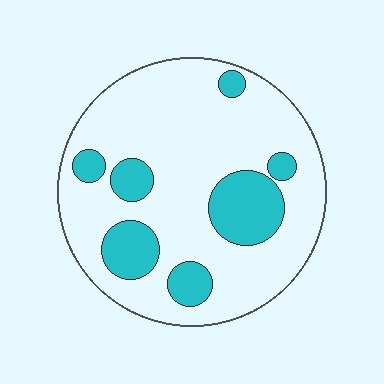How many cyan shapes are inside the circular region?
7.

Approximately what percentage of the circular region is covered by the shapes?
Approximately 20%.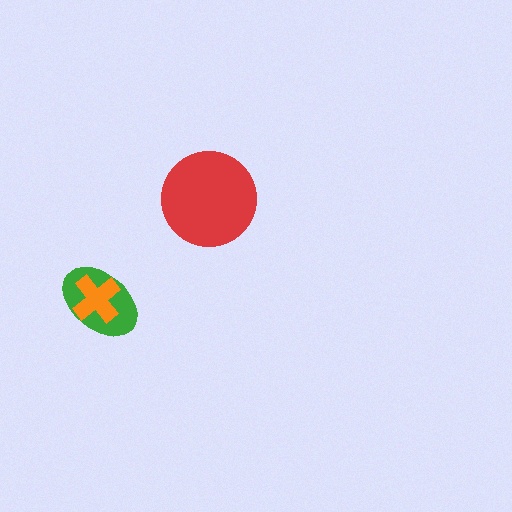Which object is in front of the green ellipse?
The orange cross is in front of the green ellipse.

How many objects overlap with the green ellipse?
1 object overlaps with the green ellipse.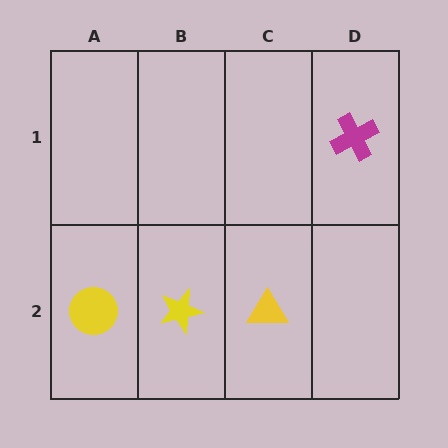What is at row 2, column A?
A yellow circle.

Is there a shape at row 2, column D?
No, that cell is empty.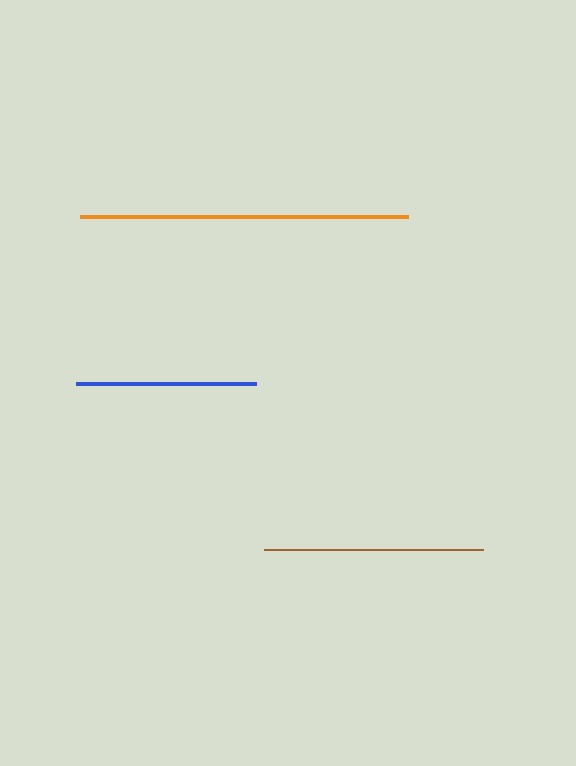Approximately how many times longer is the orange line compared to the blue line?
The orange line is approximately 1.8 times the length of the blue line.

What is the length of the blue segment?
The blue segment is approximately 179 pixels long.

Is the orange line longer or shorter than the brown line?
The orange line is longer than the brown line.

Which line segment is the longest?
The orange line is the longest at approximately 328 pixels.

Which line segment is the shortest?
The blue line is the shortest at approximately 179 pixels.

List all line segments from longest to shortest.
From longest to shortest: orange, brown, blue.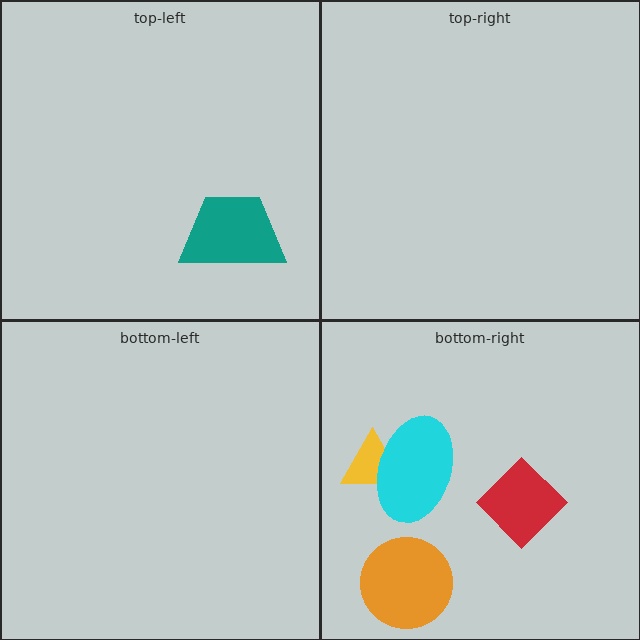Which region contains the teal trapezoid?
The top-left region.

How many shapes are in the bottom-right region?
4.